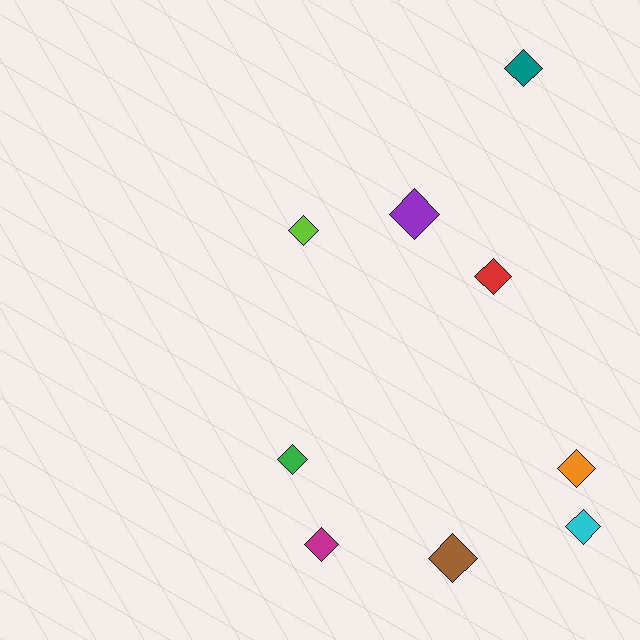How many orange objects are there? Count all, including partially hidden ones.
There is 1 orange object.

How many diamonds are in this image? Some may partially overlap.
There are 9 diamonds.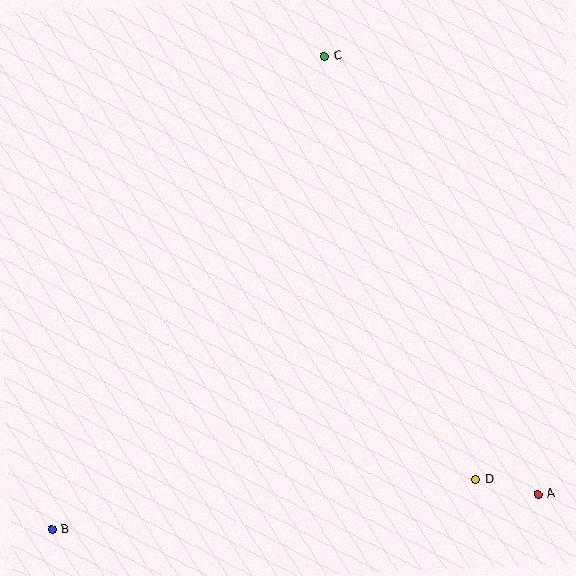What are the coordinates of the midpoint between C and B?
The midpoint between C and B is at (188, 293).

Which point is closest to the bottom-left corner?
Point B is closest to the bottom-left corner.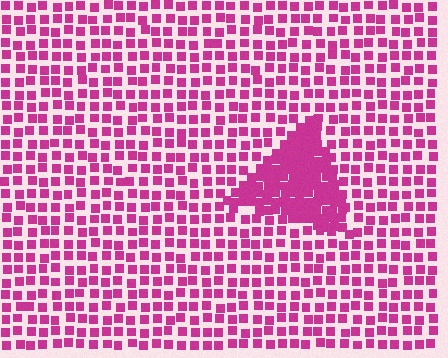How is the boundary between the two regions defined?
The boundary is defined by a change in element density (approximately 2.3x ratio). All elements are the same color, size, and shape.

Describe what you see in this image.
The image contains small magenta elements arranged at two different densities. A triangle-shaped region is visible where the elements are more densely packed than the surrounding area.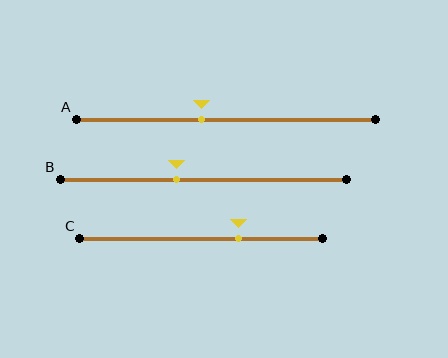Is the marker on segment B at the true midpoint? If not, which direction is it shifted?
No, the marker on segment B is shifted to the left by about 9% of the segment length.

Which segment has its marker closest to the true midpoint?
Segment A has its marker closest to the true midpoint.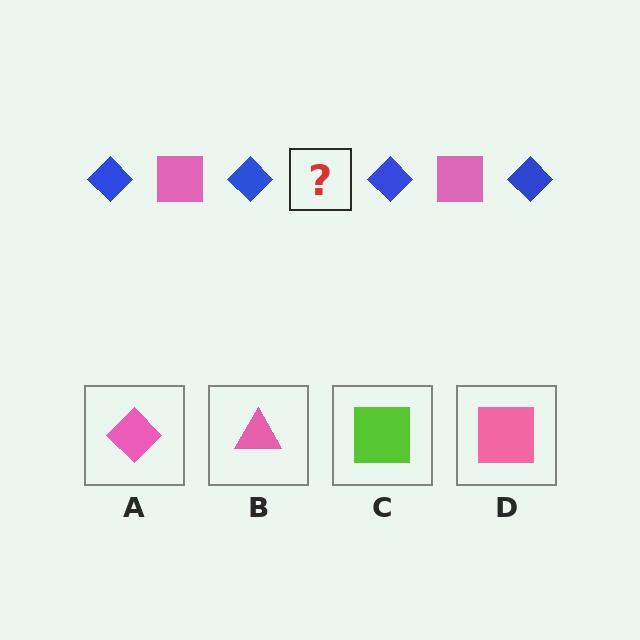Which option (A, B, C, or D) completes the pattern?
D.